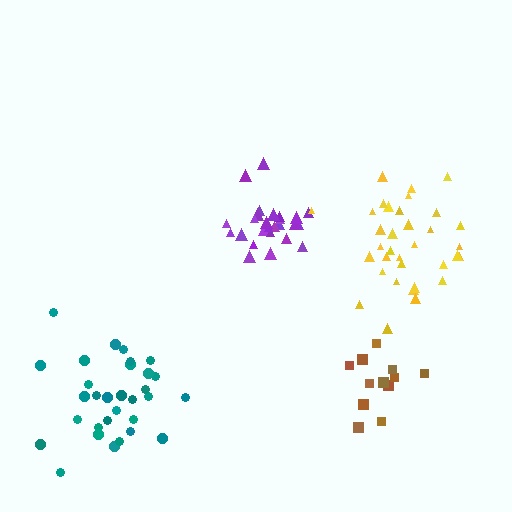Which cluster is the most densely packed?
Purple.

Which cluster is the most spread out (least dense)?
Brown.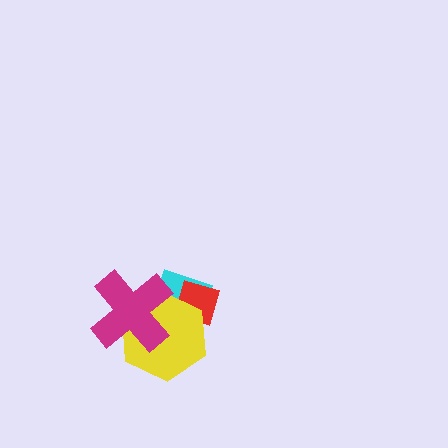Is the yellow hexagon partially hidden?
Yes, it is partially covered by another shape.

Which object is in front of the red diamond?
The yellow hexagon is in front of the red diamond.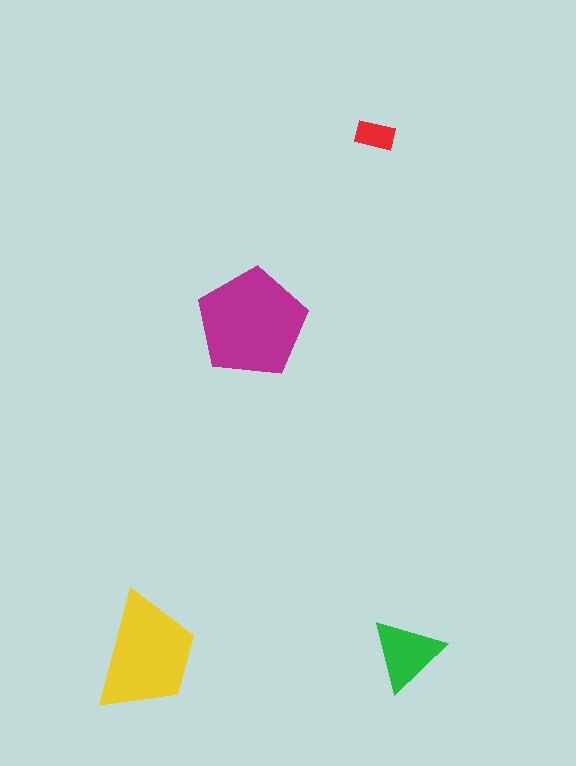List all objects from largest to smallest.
The magenta pentagon, the yellow trapezoid, the green triangle, the red rectangle.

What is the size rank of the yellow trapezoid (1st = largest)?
2nd.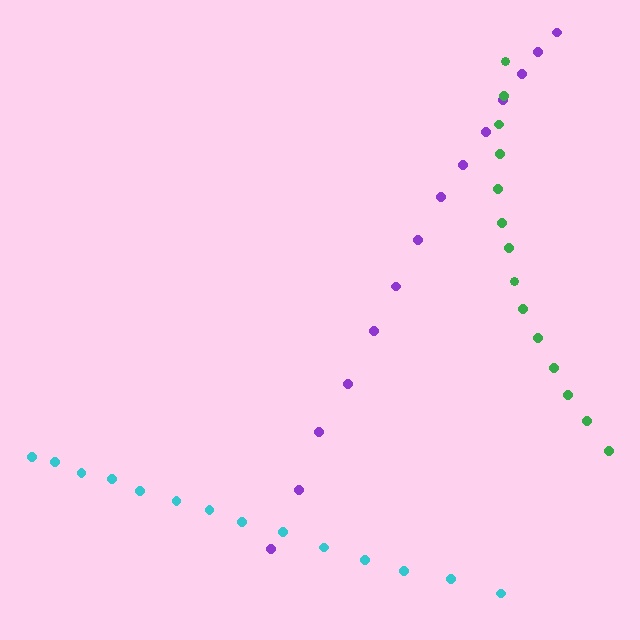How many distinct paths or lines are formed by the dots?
There are 3 distinct paths.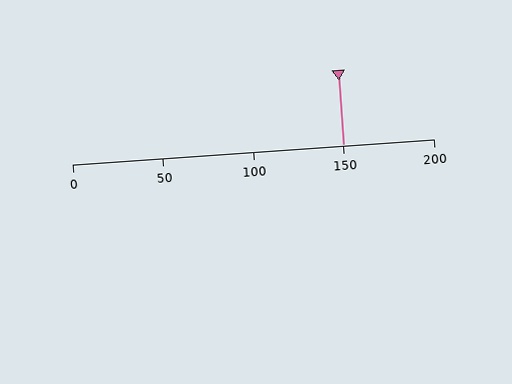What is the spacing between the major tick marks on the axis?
The major ticks are spaced 50 apart.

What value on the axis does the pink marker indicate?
The marker indicates approximately 150.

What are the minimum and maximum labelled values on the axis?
The axis runs from 0 to 200.